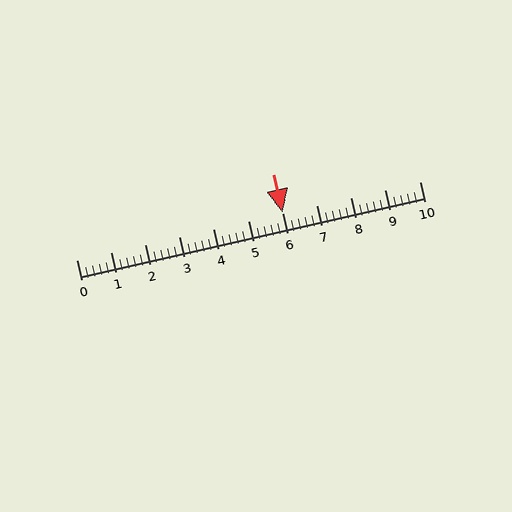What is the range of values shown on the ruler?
The ruler shows values from 0 to 10.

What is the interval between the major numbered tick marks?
The major tick marks are spaced 1 units apart.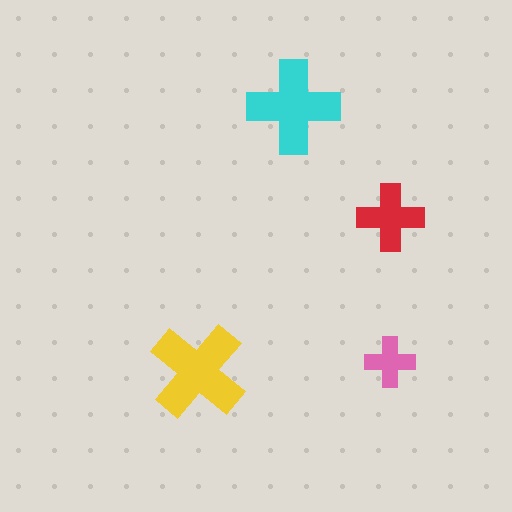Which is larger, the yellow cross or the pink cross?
The yellow one.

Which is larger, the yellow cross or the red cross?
The yellow one.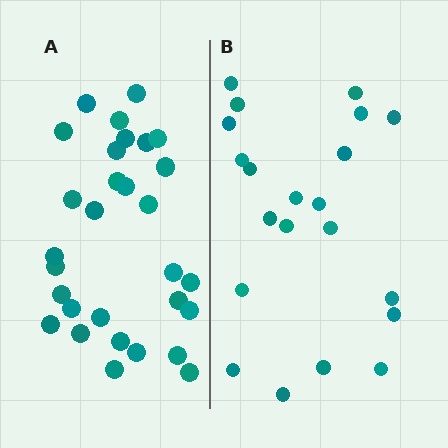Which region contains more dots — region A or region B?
Region A (the left region) has more dots.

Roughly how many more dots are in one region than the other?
Region A has roughly 8 or so more dots than region B.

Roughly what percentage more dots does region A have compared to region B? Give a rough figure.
About 45% more.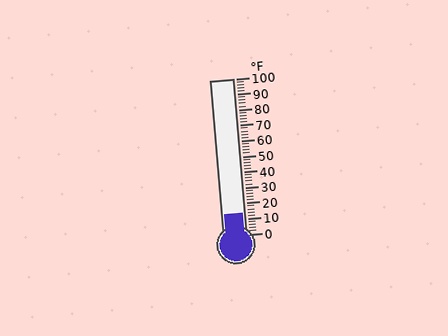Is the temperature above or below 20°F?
The temperature is below 20°F.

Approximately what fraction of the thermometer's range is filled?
The thermometer is filled to approximately 15% of its range.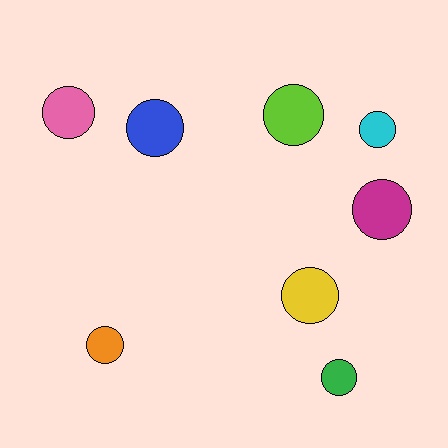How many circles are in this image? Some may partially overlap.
There are 8 circles.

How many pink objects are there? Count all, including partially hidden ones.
There is 1 pink object.